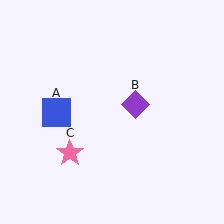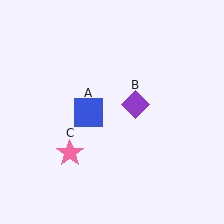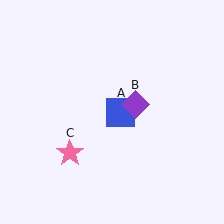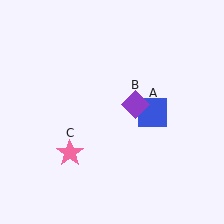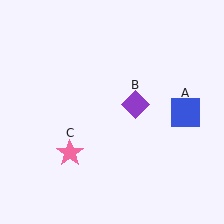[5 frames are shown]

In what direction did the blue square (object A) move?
The blue square (object A) moved right.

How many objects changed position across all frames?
1 object changed position: blue square (object A).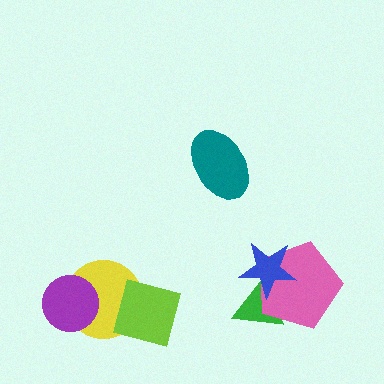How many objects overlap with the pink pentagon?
2 objects overlap with the pink pentagon.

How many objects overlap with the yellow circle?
2 objects overlap with the yellow circle.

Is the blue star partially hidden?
No, no other shape covers it.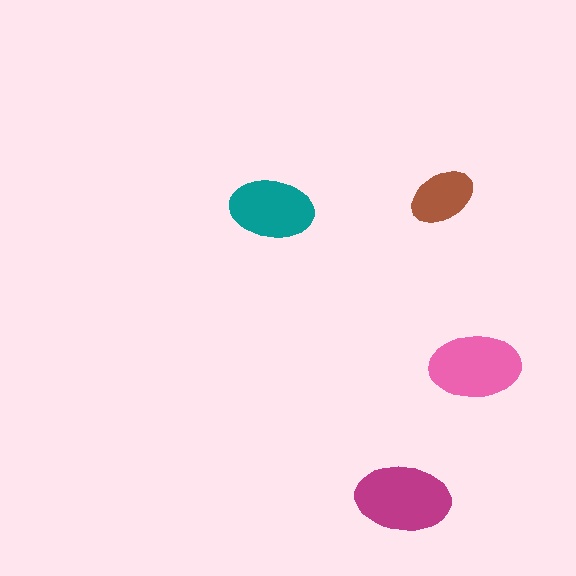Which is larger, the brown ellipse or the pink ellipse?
The pink one.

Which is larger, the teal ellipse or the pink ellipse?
The pink one.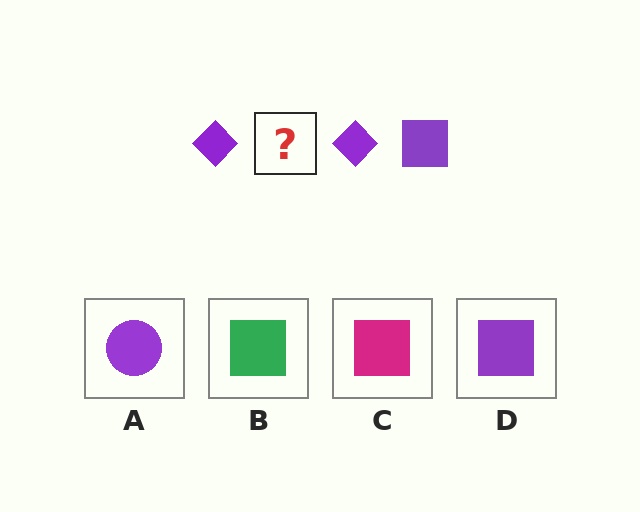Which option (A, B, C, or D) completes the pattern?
D.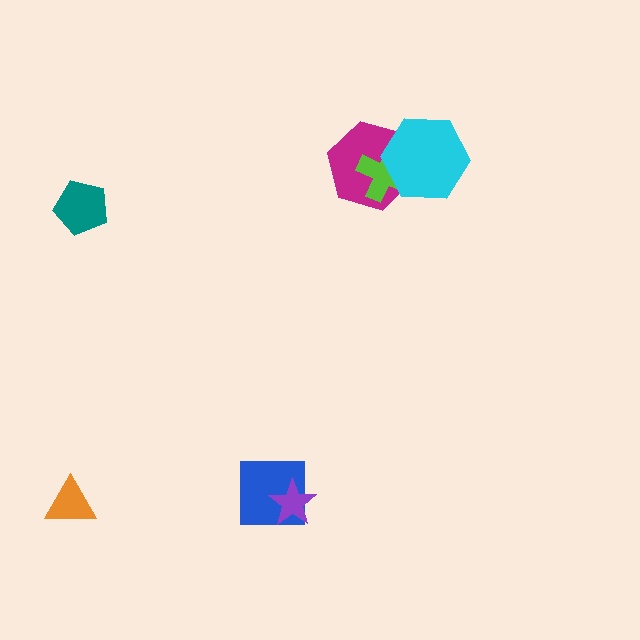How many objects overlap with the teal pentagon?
0 objects overlap with the teal pentagon.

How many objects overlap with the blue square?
1 object overlaps with the blue square.